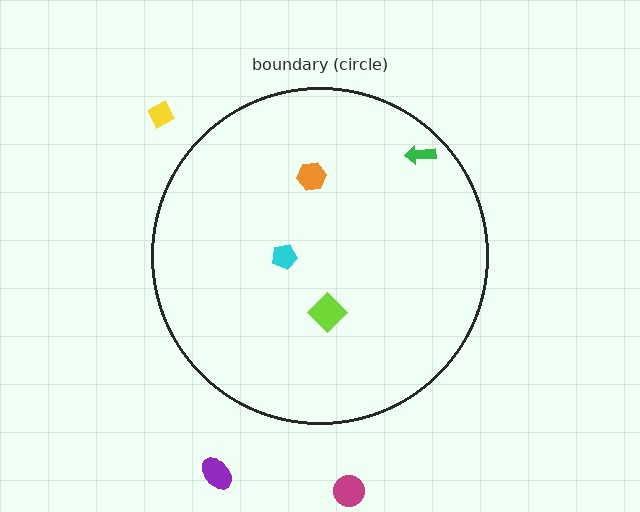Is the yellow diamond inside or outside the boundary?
Outside.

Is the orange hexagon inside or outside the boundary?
Inside.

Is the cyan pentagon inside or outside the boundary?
Inside.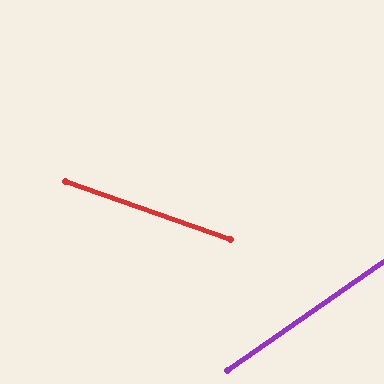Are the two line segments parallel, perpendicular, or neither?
Neither parallel nor perpendicular — they differ by about 54°.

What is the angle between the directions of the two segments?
Approximately 54 degrees.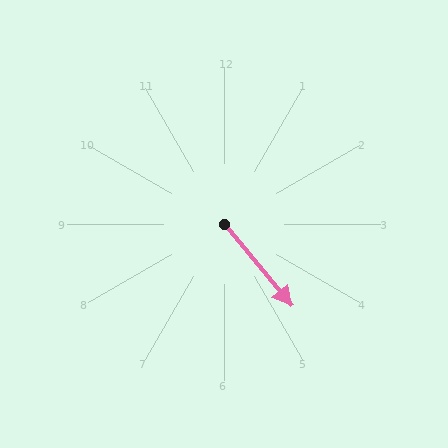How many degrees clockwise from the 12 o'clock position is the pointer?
Approximately 140 degrees.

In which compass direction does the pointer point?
Southeast.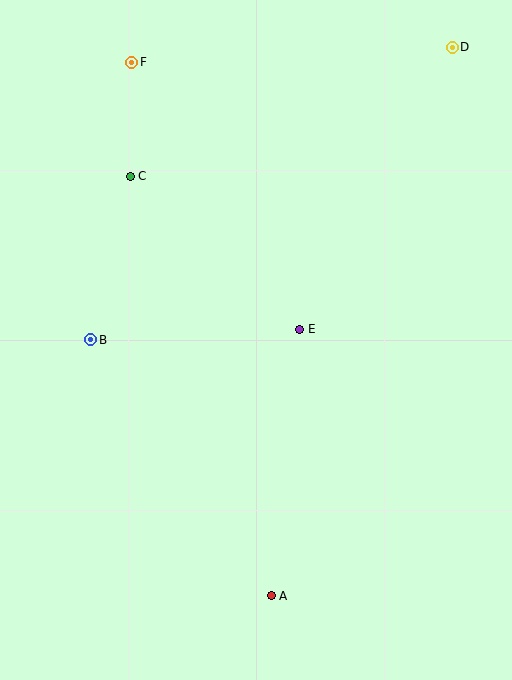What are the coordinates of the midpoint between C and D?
The midpoint between C and D is at (291, 112).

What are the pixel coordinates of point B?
Point B is at (91, 340).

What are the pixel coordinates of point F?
Point F is at (132, 62).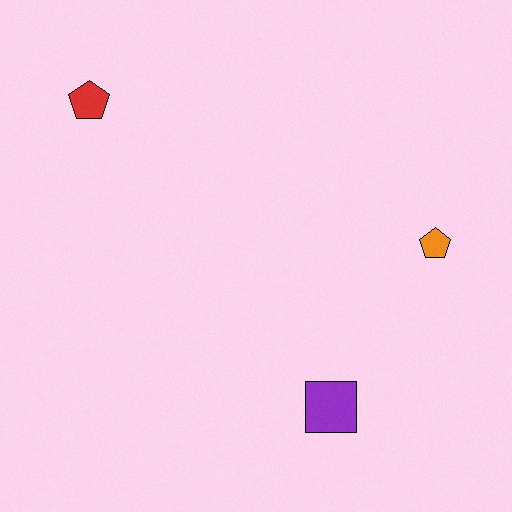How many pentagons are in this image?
There are 2 pentagons.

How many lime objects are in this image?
There are no lime objects.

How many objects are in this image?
There are 3 objects.